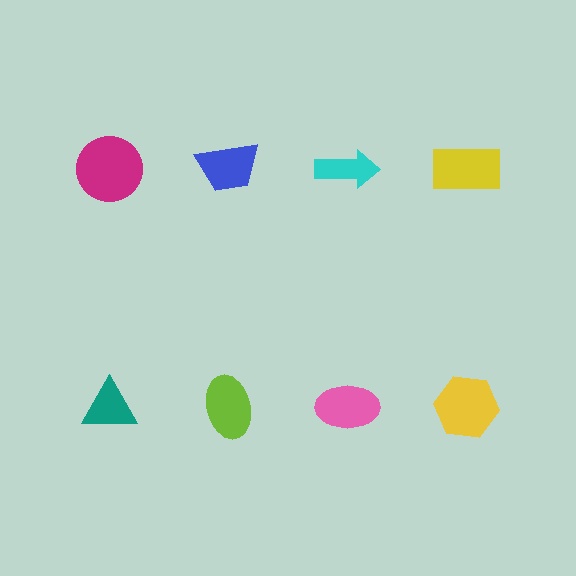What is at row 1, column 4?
A yellow rectangle.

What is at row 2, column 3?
A pink ellipse.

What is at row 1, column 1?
A magenta circle.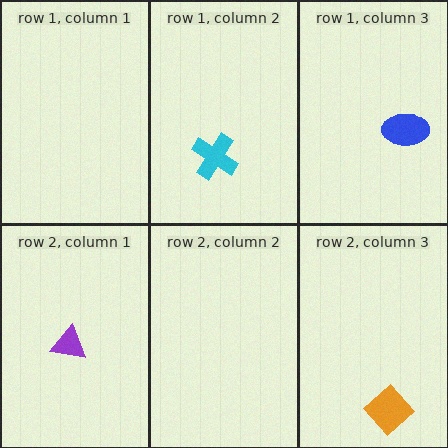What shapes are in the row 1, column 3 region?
The blue ellipse.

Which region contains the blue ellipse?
The row 1, column 3 region.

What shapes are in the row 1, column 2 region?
The cyan cross.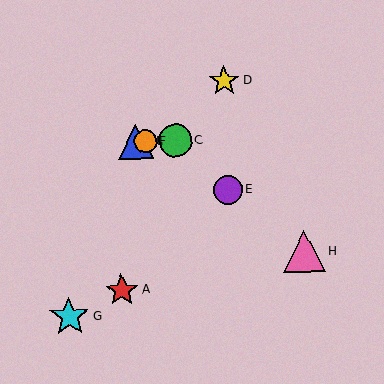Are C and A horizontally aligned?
No, C is at y≈140 and A is at y≈291.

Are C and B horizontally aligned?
Yes, both are at y≈140.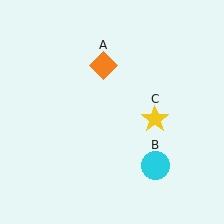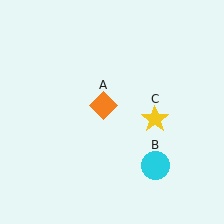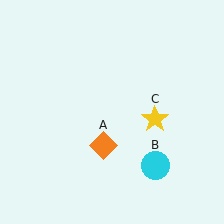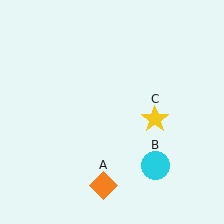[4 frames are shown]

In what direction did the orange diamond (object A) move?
The orange diamond (object A) moved down.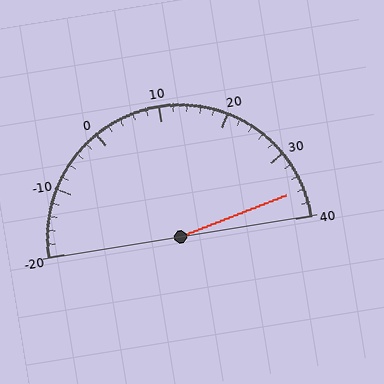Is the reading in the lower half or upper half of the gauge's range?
The reading is in the upper half of the range (-20 to 40).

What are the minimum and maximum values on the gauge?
The gauge ranges from -20 to 40.